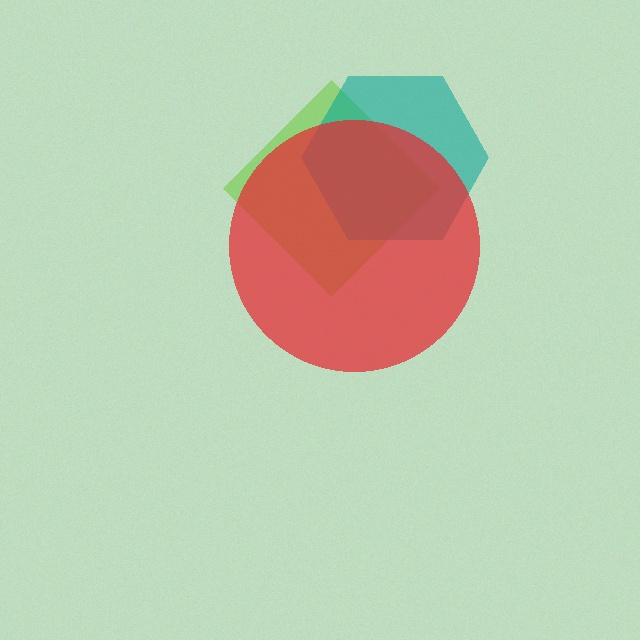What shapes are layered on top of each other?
The layered shapes are: a lime diamond, a teal hexagon, a red circle.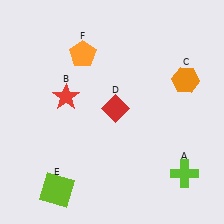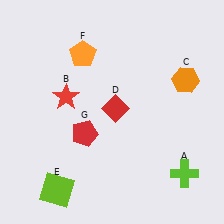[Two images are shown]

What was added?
A red pentagon (G) was added in Image 2.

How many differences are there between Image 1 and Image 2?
There is 1 difference between the two images.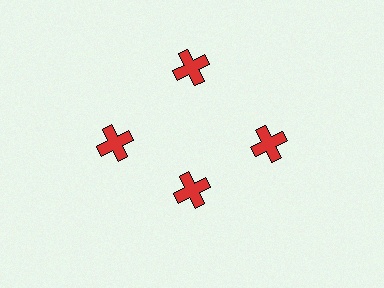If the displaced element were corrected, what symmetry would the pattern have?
It would have 4-fold rotational symmetry — the pattern would map onto itself every 90 degrees.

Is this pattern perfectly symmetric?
No. The 4 red crosses are arranged in a ring, but one element near the 6 o'clock position is pulled inward toward the center, breaking the 4-fold rotational symmetry.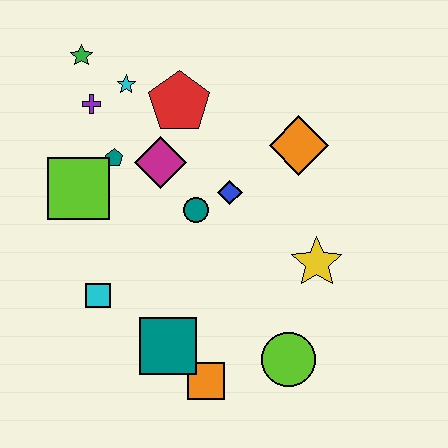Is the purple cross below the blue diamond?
No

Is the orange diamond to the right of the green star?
Yes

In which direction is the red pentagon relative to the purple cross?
The red pentagon is to the right of the purple cross.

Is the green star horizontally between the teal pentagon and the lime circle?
No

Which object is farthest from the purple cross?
The lime circle is farthest from the purple cross.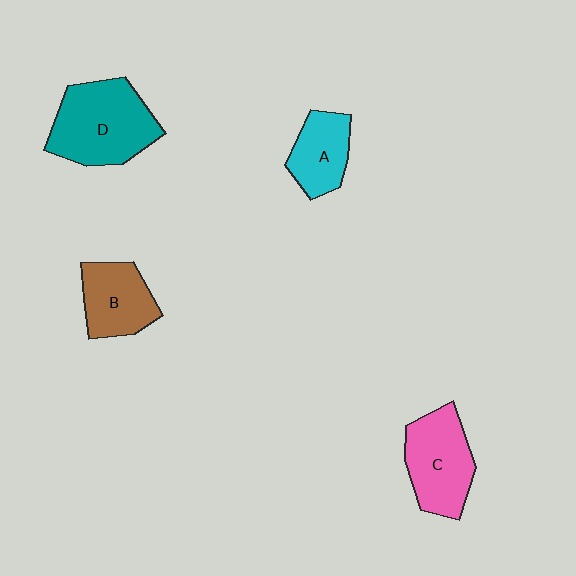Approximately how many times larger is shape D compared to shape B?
Approximately 1.5 times.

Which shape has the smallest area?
Shape A (cyan).